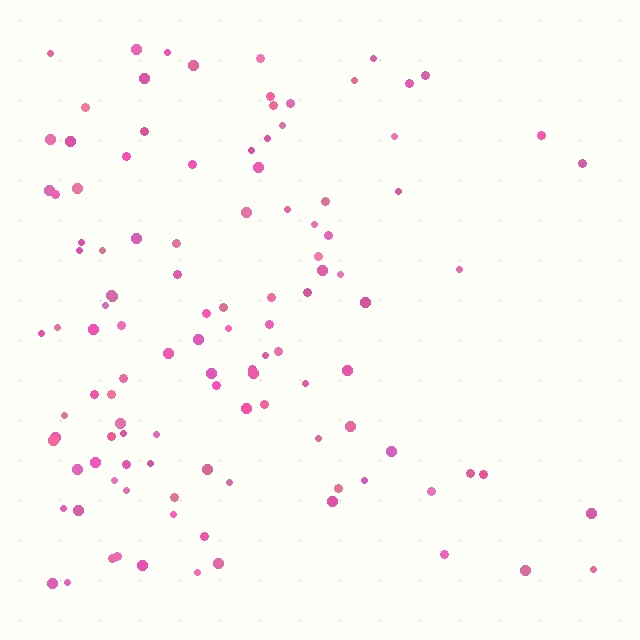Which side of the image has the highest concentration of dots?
The left.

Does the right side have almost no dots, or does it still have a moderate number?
Still a moderate number, just noticeably fewer than the left.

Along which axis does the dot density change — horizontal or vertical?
Horizontal.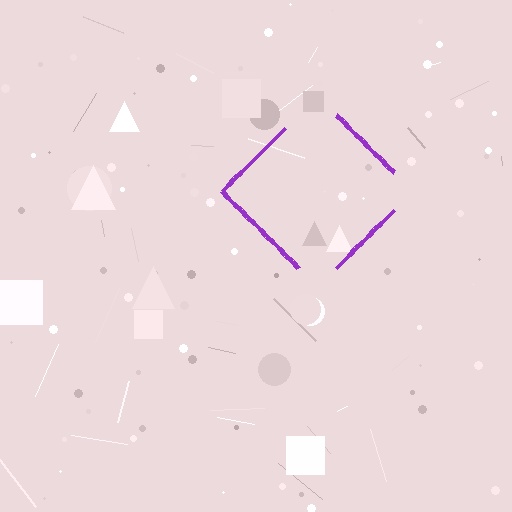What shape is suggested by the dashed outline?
The dashed outline suggests a diamond.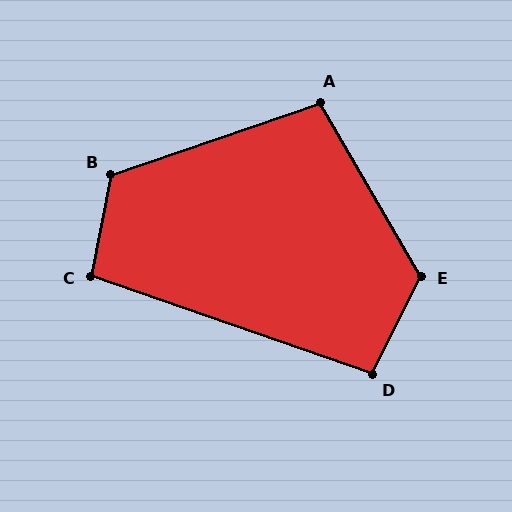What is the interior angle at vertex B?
Approximately 120 degrees (obtuse).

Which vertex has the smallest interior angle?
D, at approximately 97 degrees.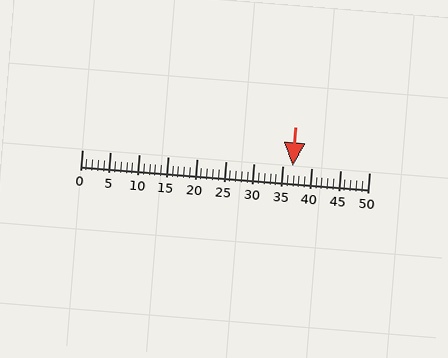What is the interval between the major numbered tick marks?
The major tick marks are spaced 5 units apart.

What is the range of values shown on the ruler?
The ruler shows values from 0 to 50.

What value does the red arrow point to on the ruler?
The red arrow points to approximately 37.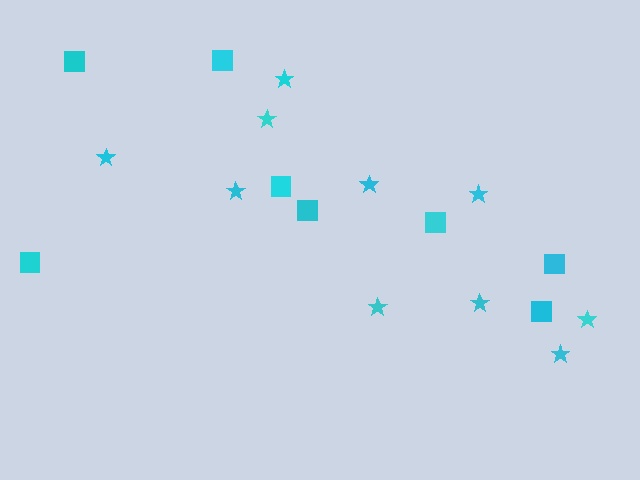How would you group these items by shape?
There are 2 groups: one group of squares (8) and one group of stars (10).